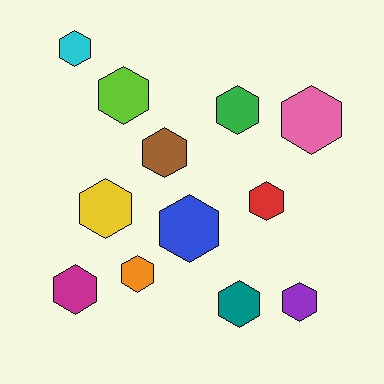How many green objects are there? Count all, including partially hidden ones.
There is 1 green object.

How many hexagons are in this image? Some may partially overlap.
There are 12 hexagons.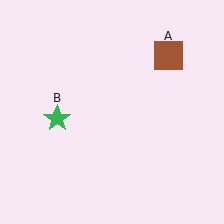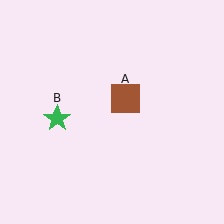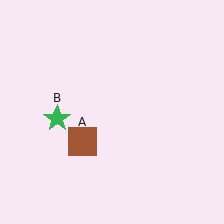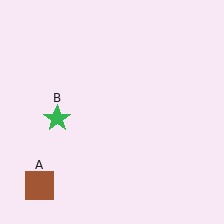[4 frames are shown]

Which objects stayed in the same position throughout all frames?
Green star (object B) remained stationary.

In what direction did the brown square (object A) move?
The brown square (object A) moved down and to the left.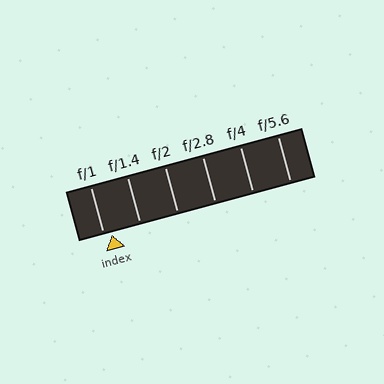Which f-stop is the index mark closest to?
The index mark is closest to f/1.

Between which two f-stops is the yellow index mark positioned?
The index mark is between f/1 and f/1.4.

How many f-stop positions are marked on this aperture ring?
There are 6 f-stop positions marked.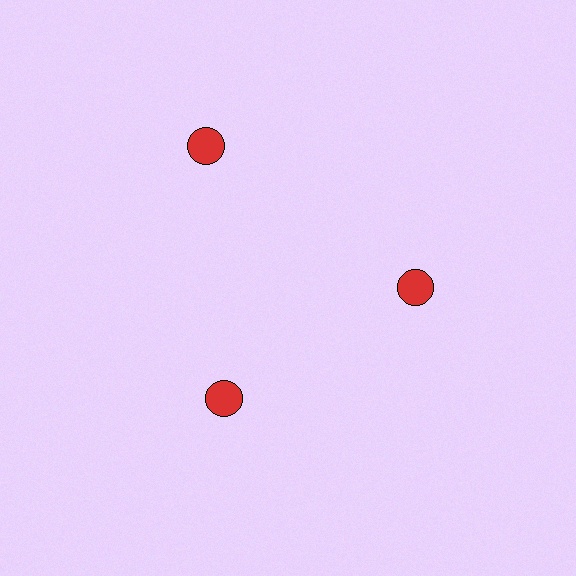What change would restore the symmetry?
The symmetry would be restored by moving it inward, back onto the ring so that all 3 circles sit at equal angles and equal distance from the center.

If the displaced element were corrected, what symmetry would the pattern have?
It would have 3-fold rotational symmetry — the pattern would map onto itself every 120 degrees.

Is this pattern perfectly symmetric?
No. The 3 red circles are arranged in a ring, but one element near the 11 o'clock position is pushed outward from the center, breaking the 3-fold rotational symmetry.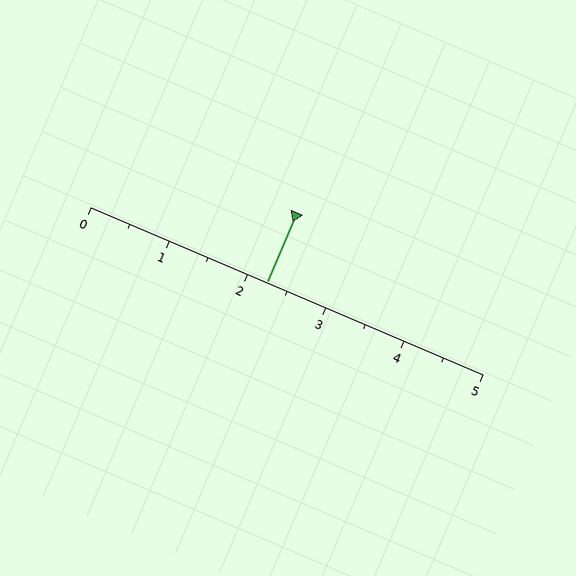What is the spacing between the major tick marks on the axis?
The major ticks are spaced 1 apart.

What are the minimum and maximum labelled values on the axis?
The axis runs from 0 to 5.